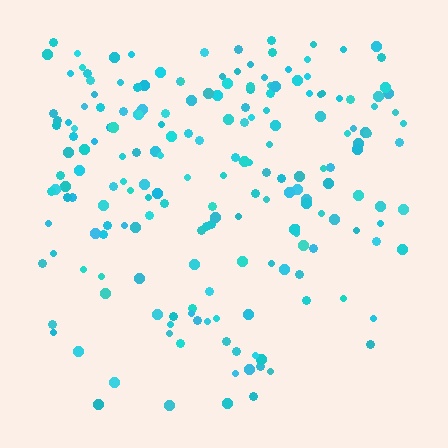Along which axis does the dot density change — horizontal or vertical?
Vertical.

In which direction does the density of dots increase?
From bottom to top, with the top side densest.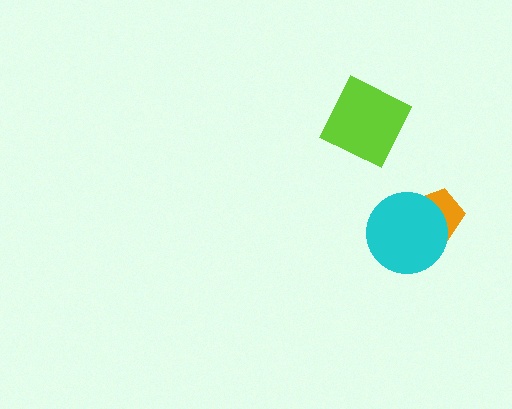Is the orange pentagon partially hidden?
Yes, it is partially covered by another shape.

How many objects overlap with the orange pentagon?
1 object overlaps with the orange pentagon.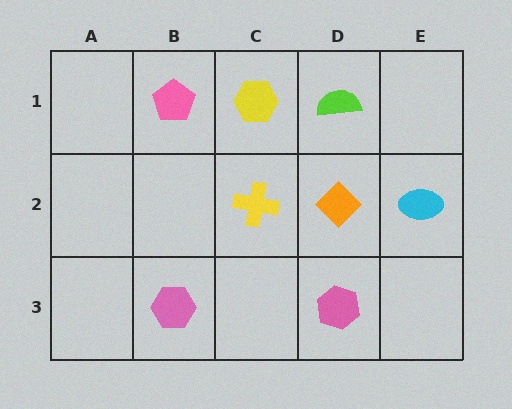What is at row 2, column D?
An orange diamond.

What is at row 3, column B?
A pink hexagon.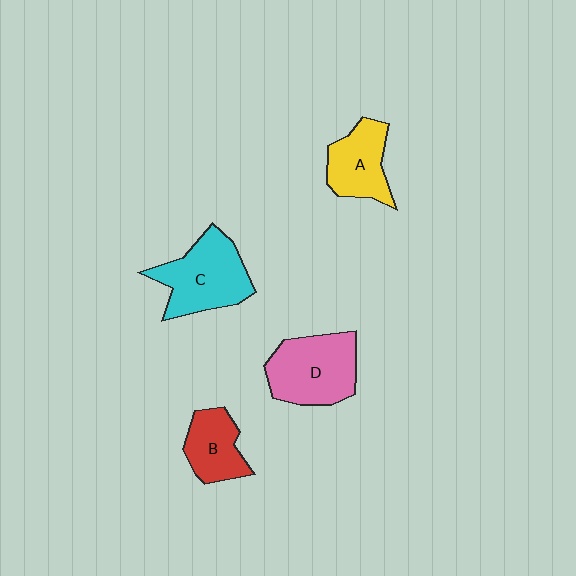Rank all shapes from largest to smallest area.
From largest to smallest: C (cyan), D (pink), A (yellow), B (red).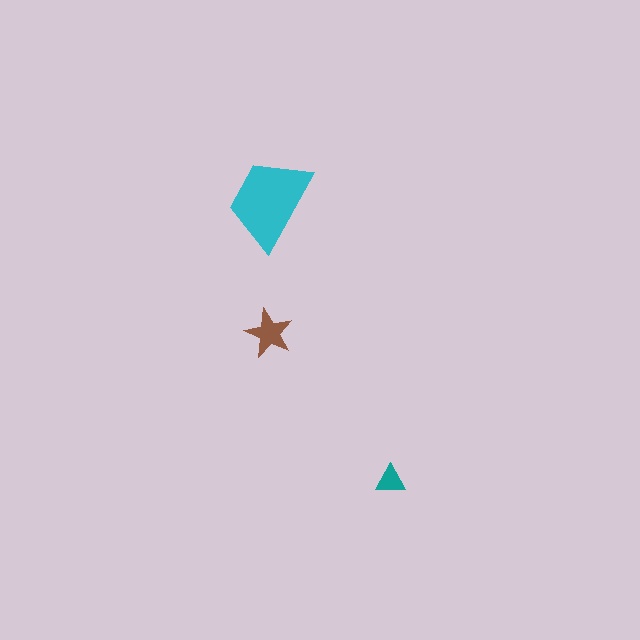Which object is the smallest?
The teal triangle.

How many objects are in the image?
There are 3 objects in the image.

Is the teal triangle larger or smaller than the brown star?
Smaller.